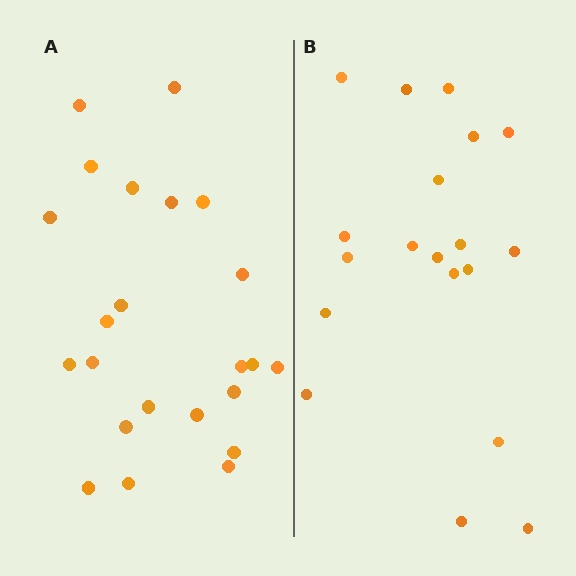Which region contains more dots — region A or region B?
Region A (the left region) has more dots.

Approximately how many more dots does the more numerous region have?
Region A has about 4 more dots than region B.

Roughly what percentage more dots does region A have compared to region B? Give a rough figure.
About 20% more.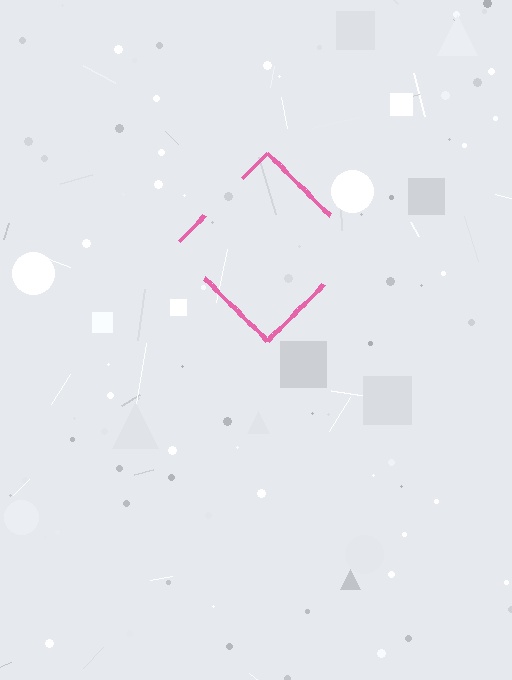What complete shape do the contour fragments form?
The contour fragments form a diamond.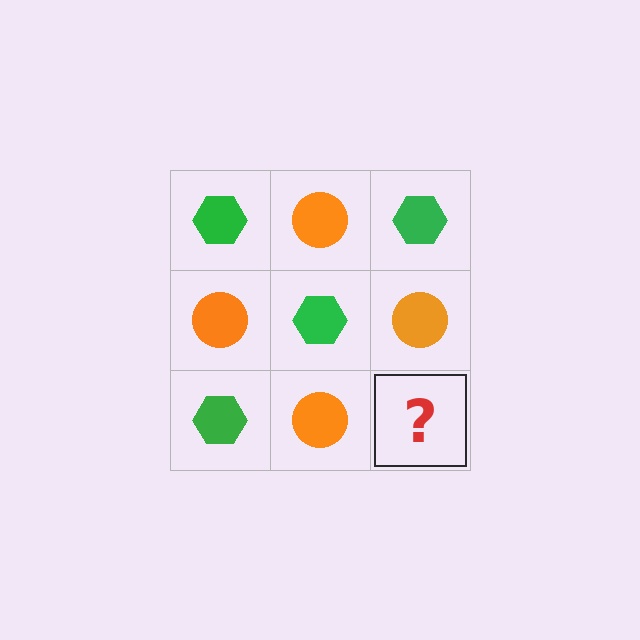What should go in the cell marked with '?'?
The missing cell should contain a green hexagon.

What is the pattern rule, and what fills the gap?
The rule is that it alternates green hexagon and orange circle in a checkerboard pattern. The gap should be filled with a green hexagon.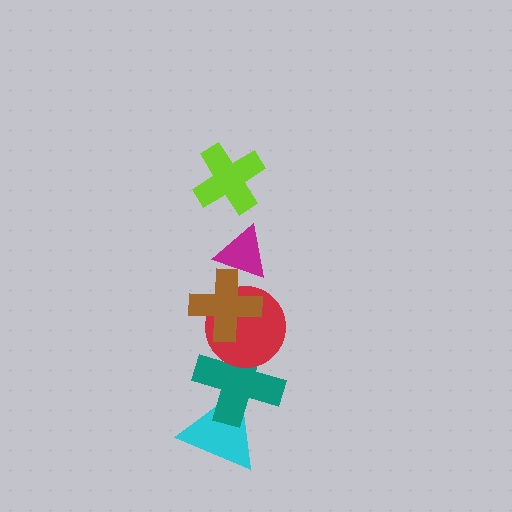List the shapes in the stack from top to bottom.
From top to bottom: the lime cross, the magenta triangle, the brown cross, the red circle, the teal cross, the cyan triangle.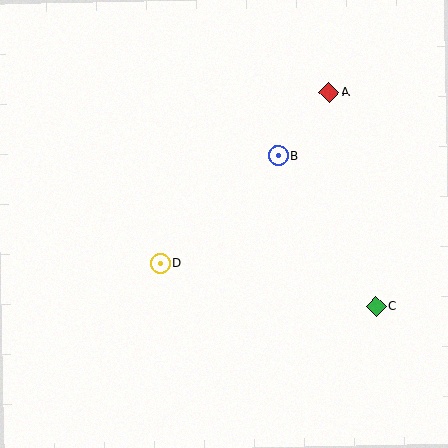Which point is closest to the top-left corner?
Point D is closest to the top-left corner.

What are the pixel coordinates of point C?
Point C is at (376, 306).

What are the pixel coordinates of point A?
Point A is at (329, 92).